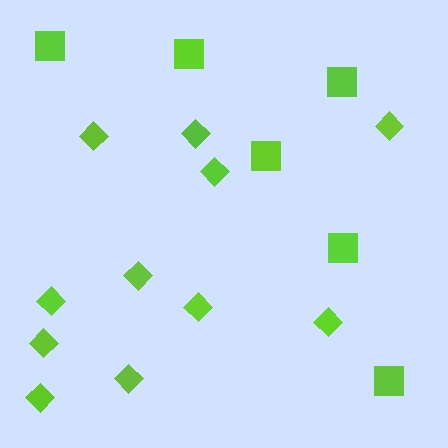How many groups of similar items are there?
There are 2 groups: one group of diamonds (11) and one group of squares (6).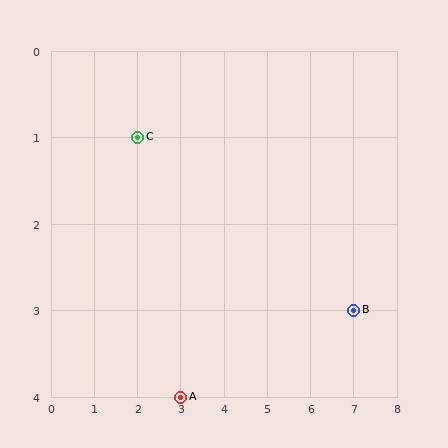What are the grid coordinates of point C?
Point C is at grid coordinates (2, 1).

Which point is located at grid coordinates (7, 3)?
Point B is at (7, 3).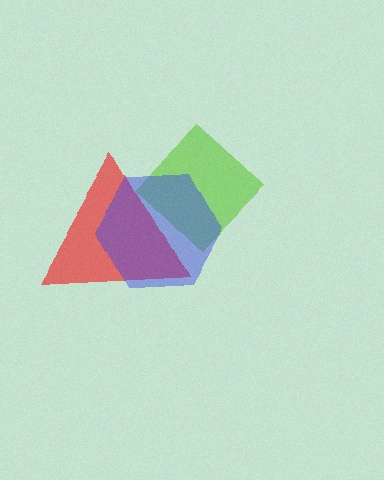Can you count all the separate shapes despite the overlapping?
Yes, there are 3 separate shapes.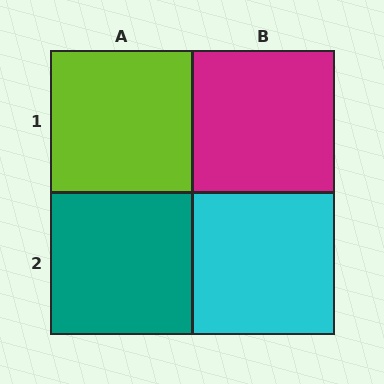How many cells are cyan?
1 cell is cyan.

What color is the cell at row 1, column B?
Magenta.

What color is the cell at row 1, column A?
Lime.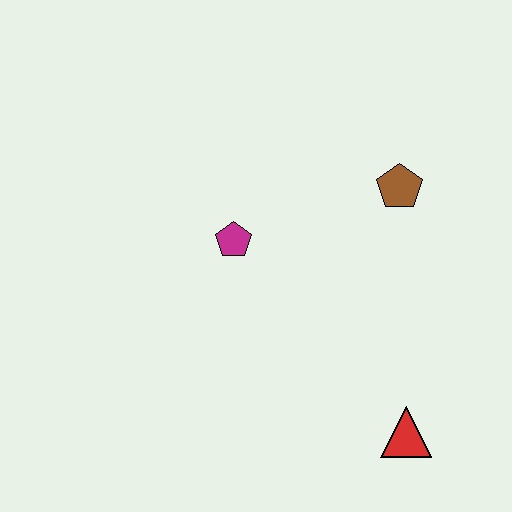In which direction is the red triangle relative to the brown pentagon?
The red triangle is below the brown pentagon.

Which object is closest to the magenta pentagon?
The brown pentagon is closest to the magenta pentagon.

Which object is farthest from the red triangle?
The magenta pentagon is farthest from the red triangle.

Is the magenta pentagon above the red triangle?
Yes